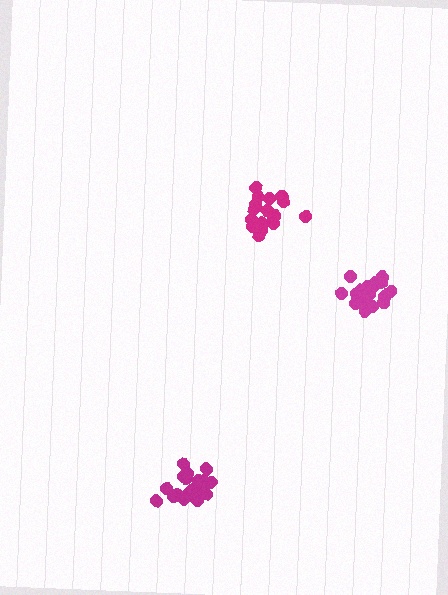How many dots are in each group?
Group 1: 18 dots, Group 2: 19 dots, Group 3: 18 dots (55 total).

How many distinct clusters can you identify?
There are 3 distinct clusters.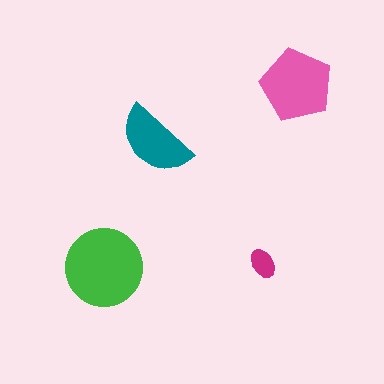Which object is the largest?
The green circle.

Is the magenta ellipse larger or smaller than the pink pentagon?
Smaller.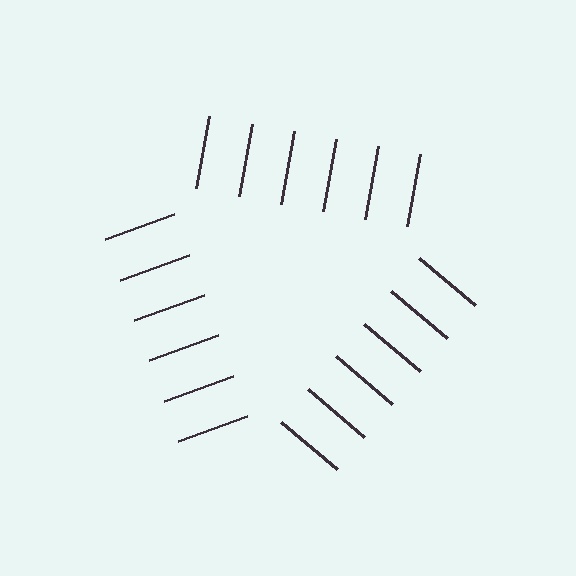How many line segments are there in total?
18 — 6 along each of the 3 edges.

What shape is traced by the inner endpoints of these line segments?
An illusory triangle — the line segments terminate on its edges but no continuous stroke is drawn.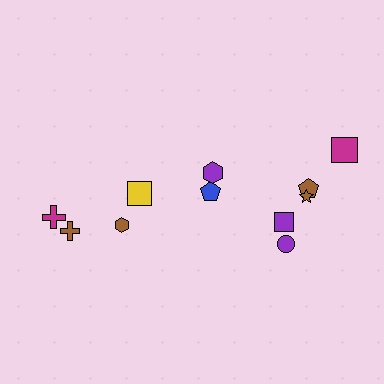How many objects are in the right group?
There are 7 objects.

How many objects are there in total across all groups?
There are 11 objects.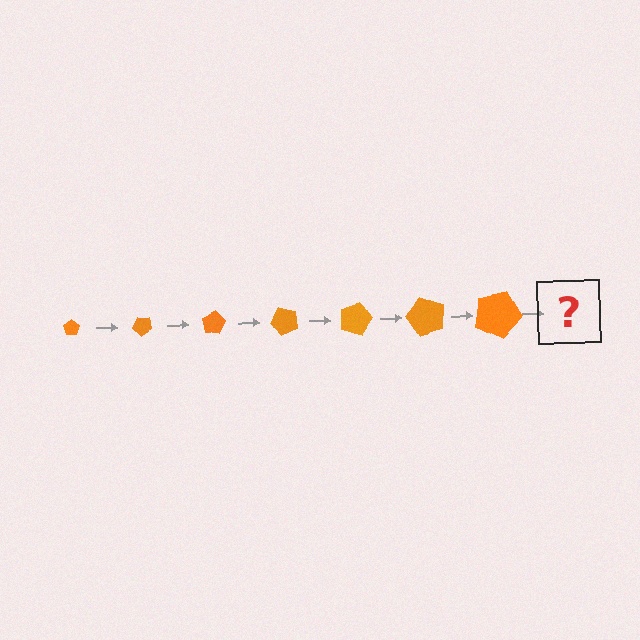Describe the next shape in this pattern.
It should be a pentagon, larger than the previous one and rotated 280 degrees from the start.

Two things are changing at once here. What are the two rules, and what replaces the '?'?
The two rules are that the pentagon grows larger each step and it rotates 40 degrees each step. The '?' should be a pentagon, larger than the previous one and rotated 280 degrees from the start.